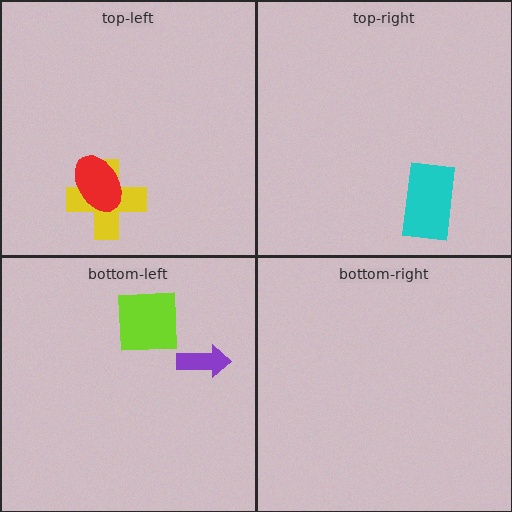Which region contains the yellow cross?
The top-left region.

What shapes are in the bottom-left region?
The lime square, the purple arrow.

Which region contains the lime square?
The bottom-left region.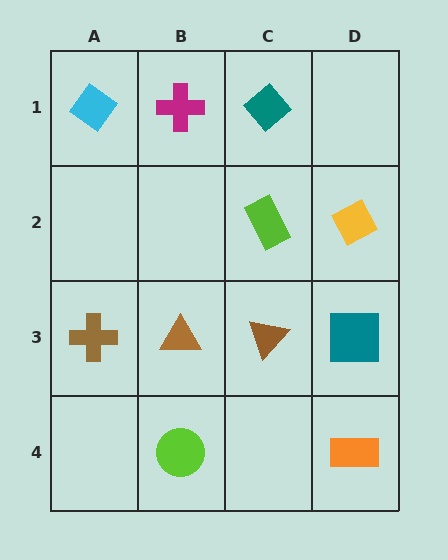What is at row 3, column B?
A brown triangle.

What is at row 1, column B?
A magenta cross.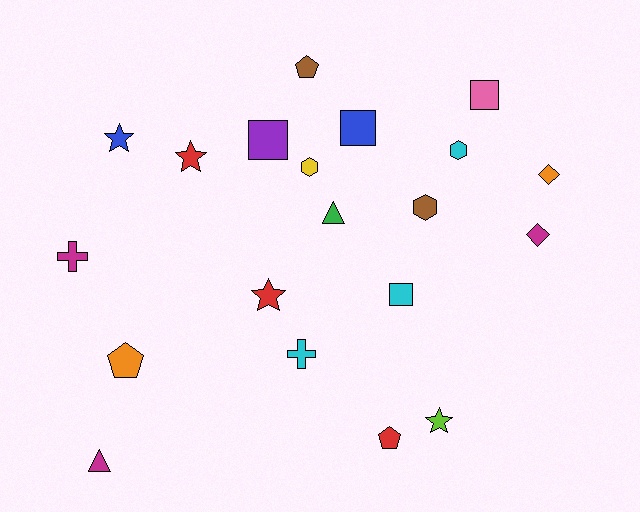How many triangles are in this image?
There are 2 triangles.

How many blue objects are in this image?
There are 2 blue objects.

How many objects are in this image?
There are 20 objects.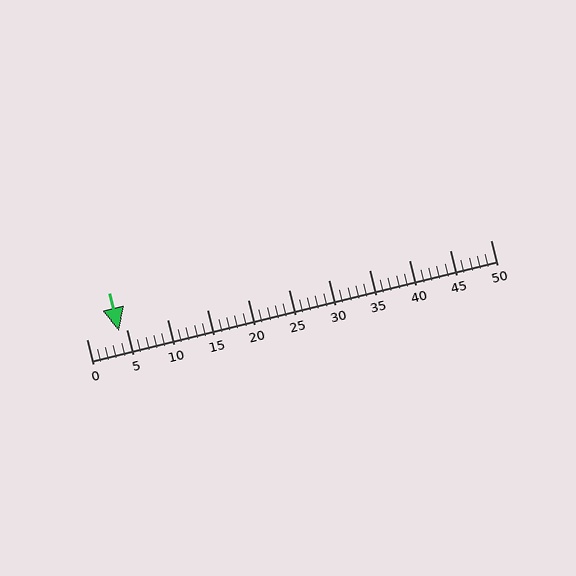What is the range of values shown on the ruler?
The ruler shows values from 0 to 50.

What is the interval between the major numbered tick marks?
The major tick marks are spaced 5 units apart.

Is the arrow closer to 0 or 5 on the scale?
The arrow is closer to 5.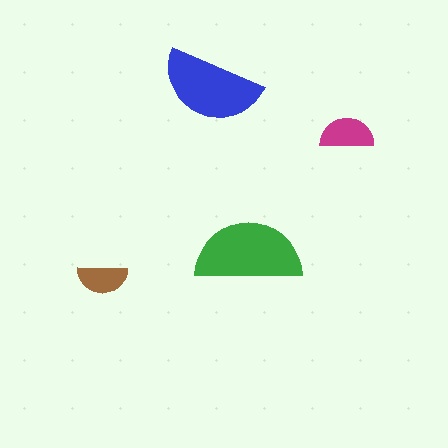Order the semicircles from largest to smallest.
the green one, the blue one, the magenta one, the brown one.